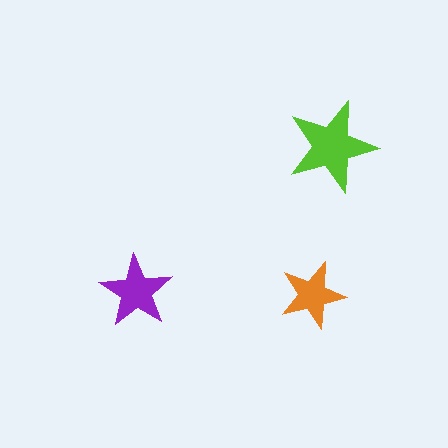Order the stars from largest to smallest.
the lime one, the purple one, the orange one.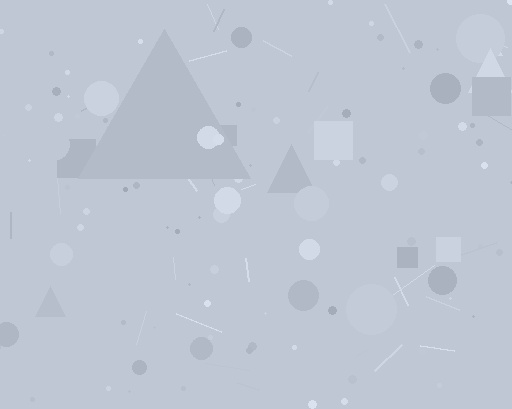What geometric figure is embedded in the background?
A triangle is embedded in the background.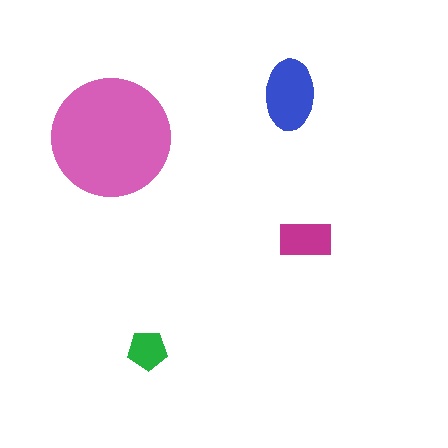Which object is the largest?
The pink circle.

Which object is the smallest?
The green pentagon.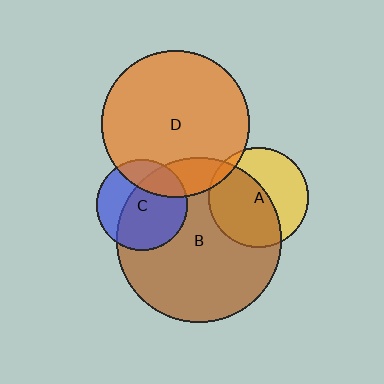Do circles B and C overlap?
Yes.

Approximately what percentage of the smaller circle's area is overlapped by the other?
Approximately 65%.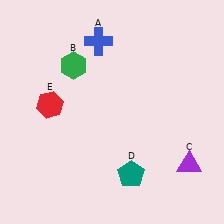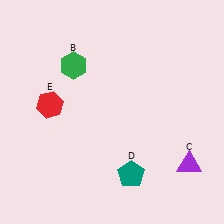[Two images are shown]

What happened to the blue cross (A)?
The blue cross (A) was removed in Image 2. It was in the top-left area of Image 1.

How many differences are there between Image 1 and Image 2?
There is 1 difference between the two images.